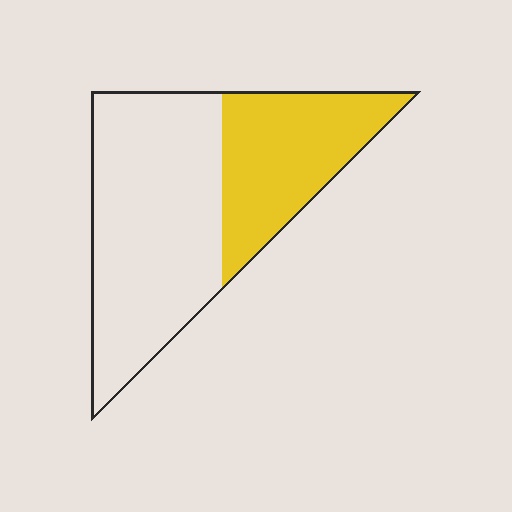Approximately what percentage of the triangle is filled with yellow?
Approximately 35%.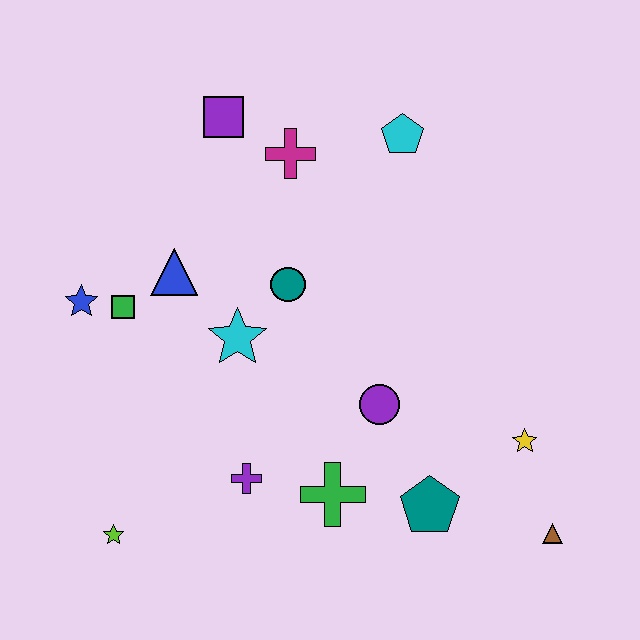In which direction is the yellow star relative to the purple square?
The yellow star is below the purple square.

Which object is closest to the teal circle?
The cyan star is closest to the teal circle.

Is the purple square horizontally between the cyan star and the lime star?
Yes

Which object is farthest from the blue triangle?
The brown triangle is farthest from the blue triangle.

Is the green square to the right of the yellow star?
No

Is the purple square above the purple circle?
Yes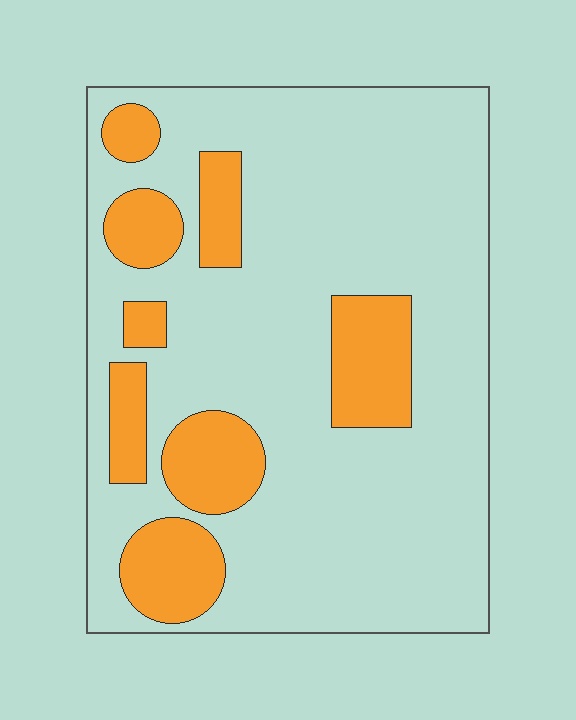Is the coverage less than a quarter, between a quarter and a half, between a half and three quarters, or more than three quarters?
Less than a quarter.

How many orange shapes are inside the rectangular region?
8.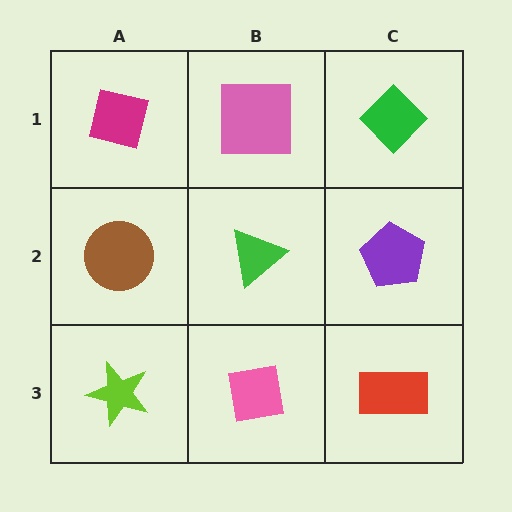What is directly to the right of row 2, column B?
A purple pentagon.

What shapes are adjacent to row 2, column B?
A pink square (row 1, column B), a pink square (row 3, column B), a brown circle (row 2, column A), a purple pentagon (row 2, column C).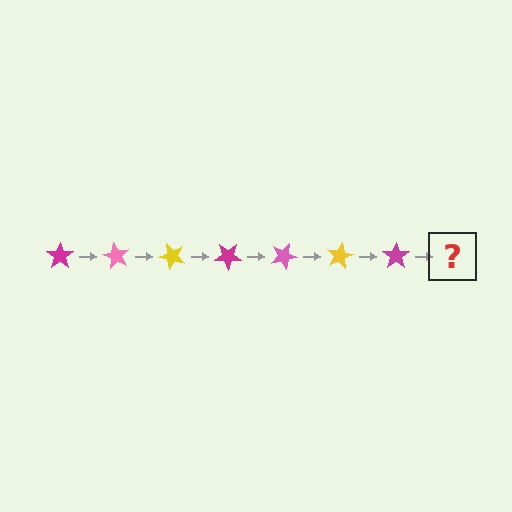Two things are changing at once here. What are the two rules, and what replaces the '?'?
The two rules are that it rotates 60 degrees each step and the color cycles through magenta, pink, and yellow. The '?' should be a pink star, rotated 420 degrees from the start.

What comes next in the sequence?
The next element should be a pink star, rotated 420 degrees from the start.